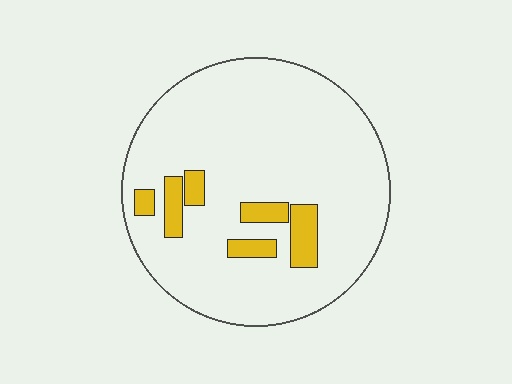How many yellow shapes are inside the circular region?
6.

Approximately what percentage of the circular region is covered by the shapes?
Approximately 10%.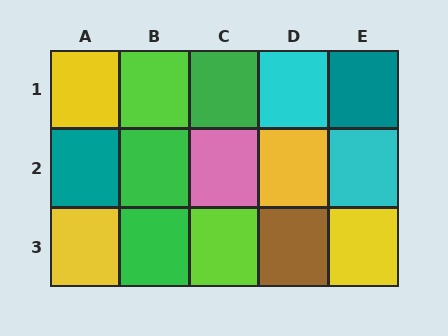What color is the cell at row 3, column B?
Green.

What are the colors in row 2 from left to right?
Teal, green, pink, yellow, cyan.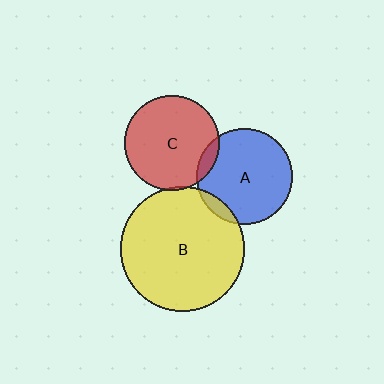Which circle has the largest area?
Circle B (yellow).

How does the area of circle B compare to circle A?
Approximately 1.7 times.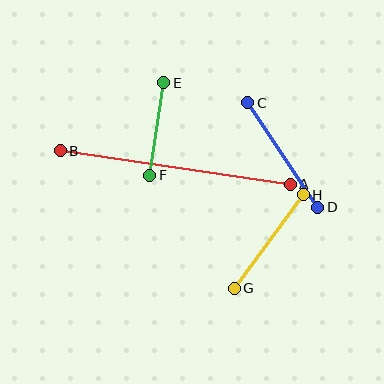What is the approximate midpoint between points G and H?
The midpoint is at approximately (269, 242) pixels.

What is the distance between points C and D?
The distance is approximately 125 pixels.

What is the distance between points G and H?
The distance is approximately 116 pixels.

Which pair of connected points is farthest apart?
Points A and B are farthest apart.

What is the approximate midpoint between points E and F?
The midpoint is at approximately (157, 129) pixels.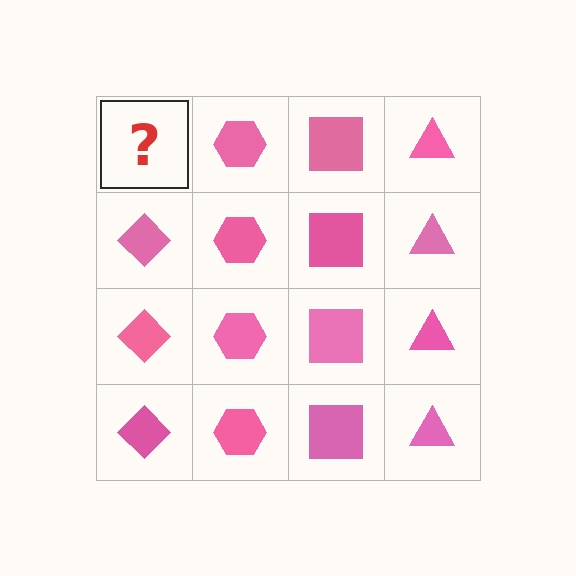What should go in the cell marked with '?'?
The missing cell should contain a pink diamond.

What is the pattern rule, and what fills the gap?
The rule is that each column has a consistent shape. The gap should be filled with a pink diamond.